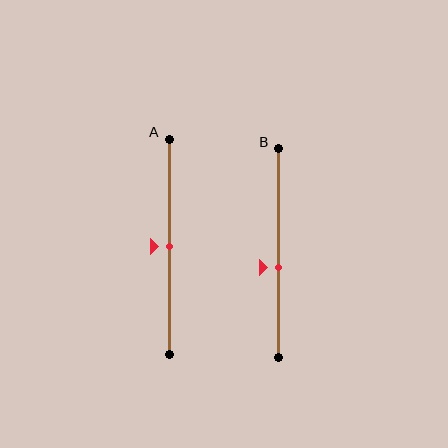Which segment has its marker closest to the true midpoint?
Segment A has its marker closest to the true midpoint.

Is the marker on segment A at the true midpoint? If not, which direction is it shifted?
Yes, the marker on segment A is at the true midpoint.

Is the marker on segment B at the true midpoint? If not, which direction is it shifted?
No, the marker on segment B is shifted downward by about 7% of the segment length.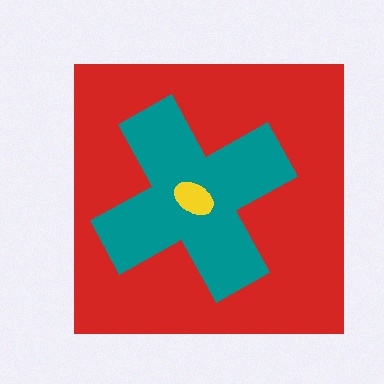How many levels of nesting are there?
3.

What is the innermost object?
The yellow ellipse.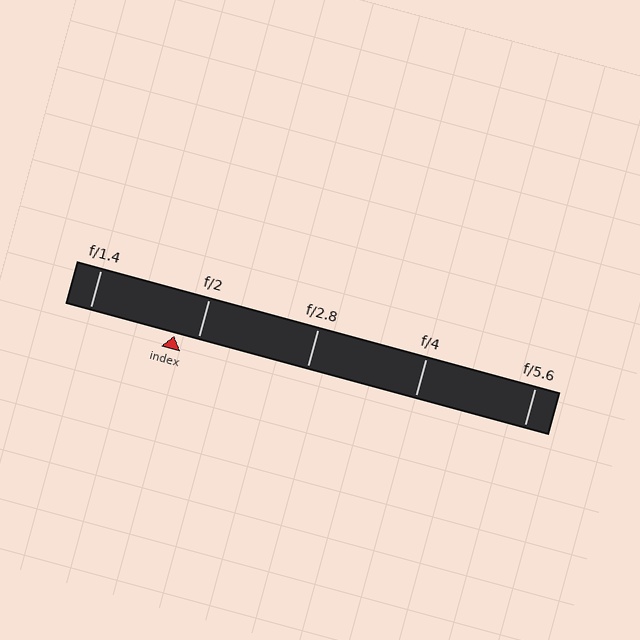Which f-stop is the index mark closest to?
The index mark is closest to f/2.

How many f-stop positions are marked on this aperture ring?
There are 5 f-stop positions marked.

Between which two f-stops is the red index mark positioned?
The index mark is between f/1.4 and f/2.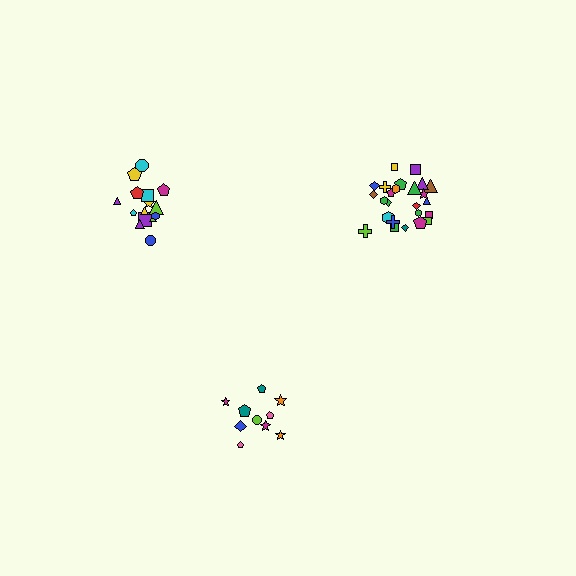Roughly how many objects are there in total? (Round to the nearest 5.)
Roughly 50 objects in total.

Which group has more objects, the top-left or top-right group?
The top-right group.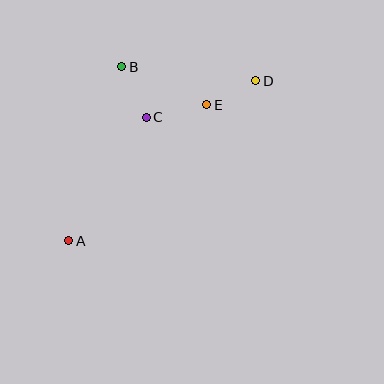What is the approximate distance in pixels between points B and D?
The distance between B and D is approximately 135 pixels.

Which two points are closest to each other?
Points D and E are closest to each other.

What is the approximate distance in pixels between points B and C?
The distance between B and C is approximately 56 pixels.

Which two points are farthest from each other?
Points A and D are farthest from each other.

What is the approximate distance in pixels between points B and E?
The distance between B and E is approximately 93 pixels.